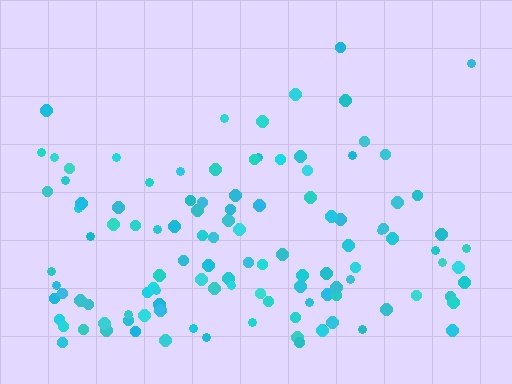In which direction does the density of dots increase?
From top to bottom, with the bottom side densest.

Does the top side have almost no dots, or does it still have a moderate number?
Still a moderate number, just noticeably fewer than the bottom.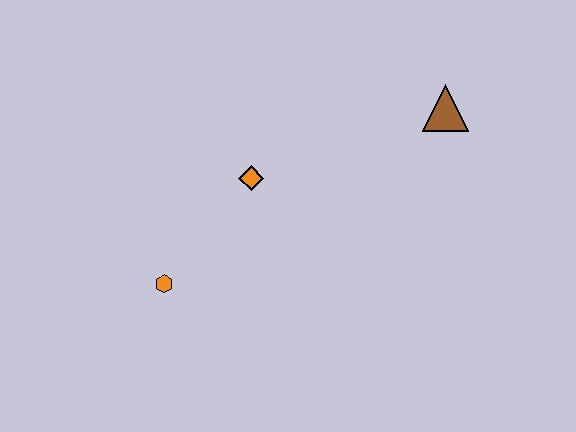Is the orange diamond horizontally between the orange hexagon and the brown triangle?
Yes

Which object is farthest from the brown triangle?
The orange hexagon is farthest from the brown triangle.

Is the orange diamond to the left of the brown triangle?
Yes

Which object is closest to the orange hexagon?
The orange diamond is closest to the orange hexagon.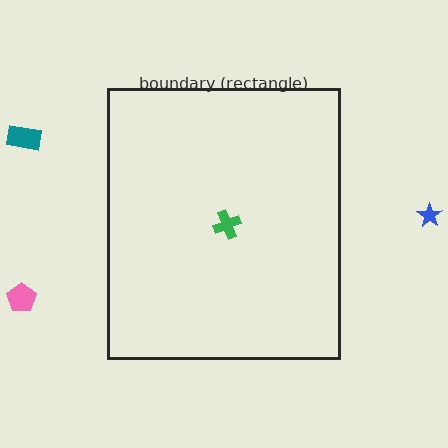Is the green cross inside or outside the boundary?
Inside.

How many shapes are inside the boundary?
1 inside, 3 outside.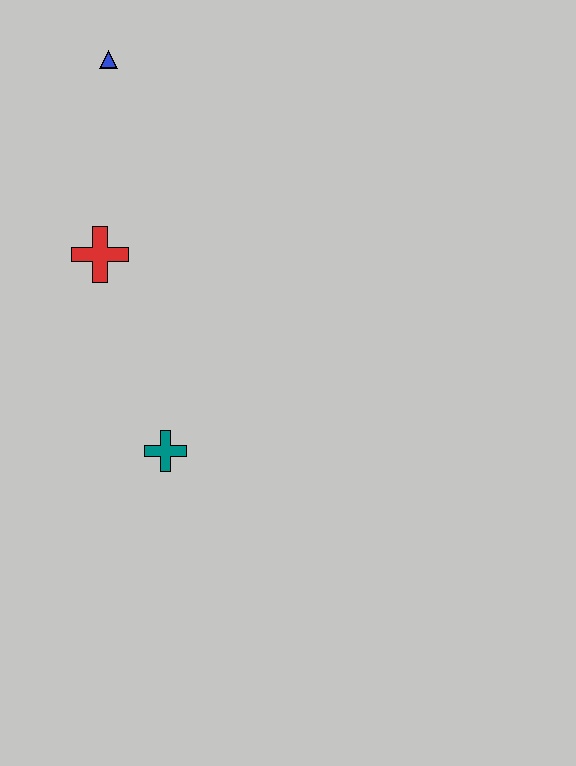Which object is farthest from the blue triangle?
The teal cross is farthest from the blue triangle.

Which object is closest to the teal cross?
The red cross is closest to the teal cross.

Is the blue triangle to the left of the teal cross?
Yes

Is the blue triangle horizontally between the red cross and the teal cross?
Yes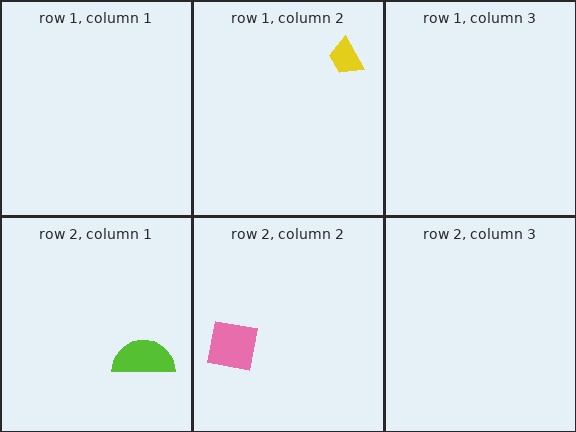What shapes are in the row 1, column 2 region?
The yellow trapezoid.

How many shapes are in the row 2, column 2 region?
1.